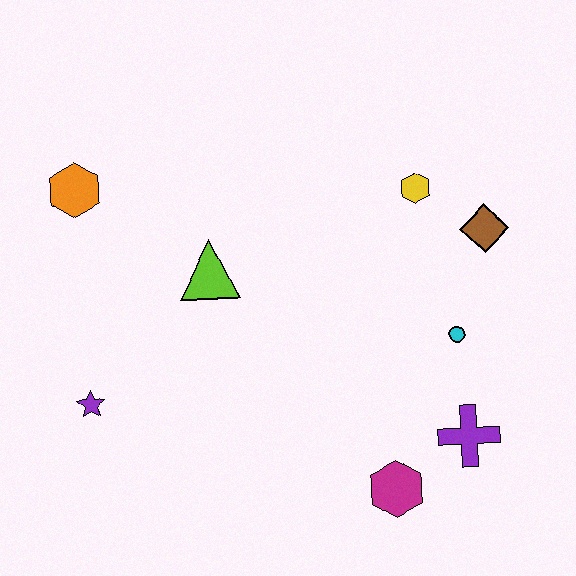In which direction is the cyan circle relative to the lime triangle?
The cyan circle is to the right of the lime triangle.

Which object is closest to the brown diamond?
The yellow hexagon is closest to the brown diamond.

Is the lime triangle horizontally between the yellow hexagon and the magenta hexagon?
No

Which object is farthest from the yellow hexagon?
The purple star is farthest from the yellow hexagon.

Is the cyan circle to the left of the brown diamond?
Yes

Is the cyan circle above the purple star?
Yes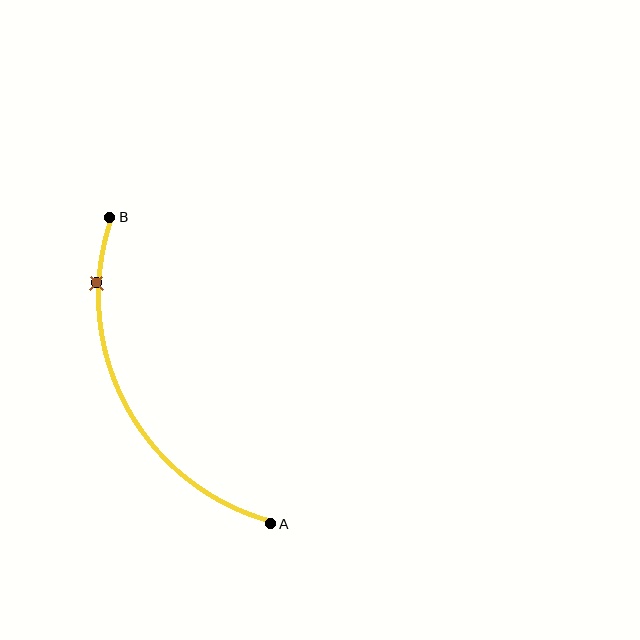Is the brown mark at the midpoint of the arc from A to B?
No. The brown mark lies on the arc but is closer to endpoint B. The arc midpoint would be at the point on the curve equidistant along the arc from both A and B.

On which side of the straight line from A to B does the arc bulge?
The arc bulges to the left of the straight line connecting A and B.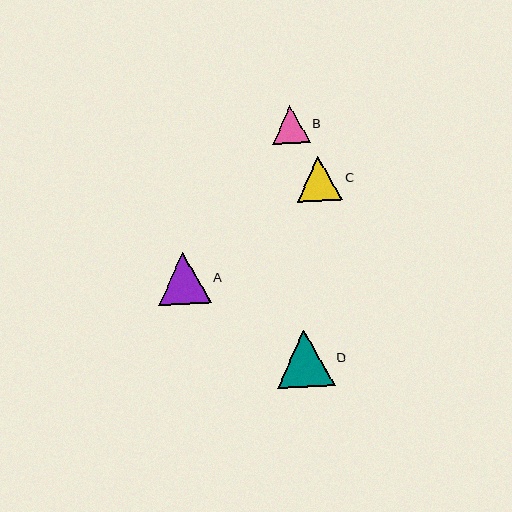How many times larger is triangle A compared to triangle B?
Triangle A is approximately 1.4 times the size of triangle B.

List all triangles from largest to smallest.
From largest to smallest: D, A, C, B.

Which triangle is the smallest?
Triangle B is the smallest with a size of approximately 37 pixels.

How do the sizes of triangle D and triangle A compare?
Triangle D and triangle A are approximately the same size.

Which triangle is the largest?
Triangle D is the largest with a size of approximately 57 pixels.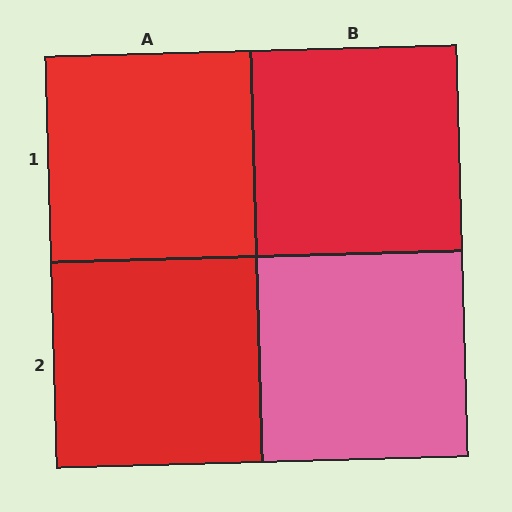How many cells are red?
3 cells are red.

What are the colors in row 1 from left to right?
Red, red.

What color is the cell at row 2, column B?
Pink.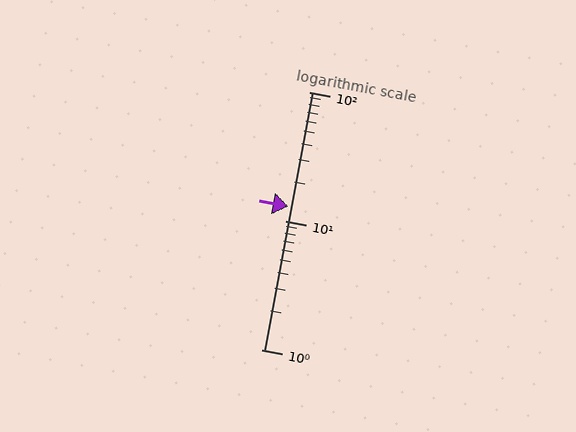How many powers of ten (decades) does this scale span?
The scale spans 2 decades, from 1 to 100.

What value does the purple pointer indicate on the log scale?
The pointer indicates approximately 13.